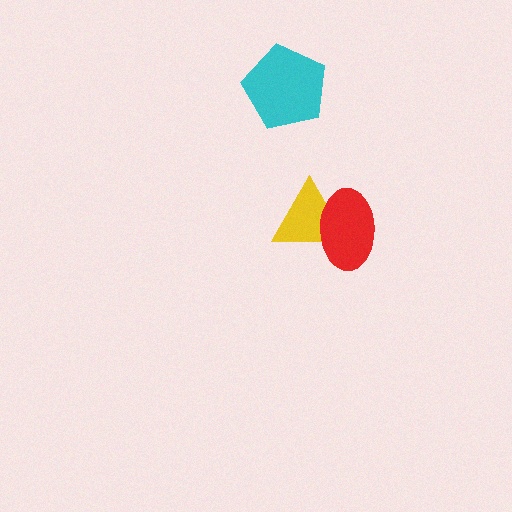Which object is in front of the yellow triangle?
The red ellipse is in front of the yellow triangle.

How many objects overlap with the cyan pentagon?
0 objects overlap with the cyan pentagon.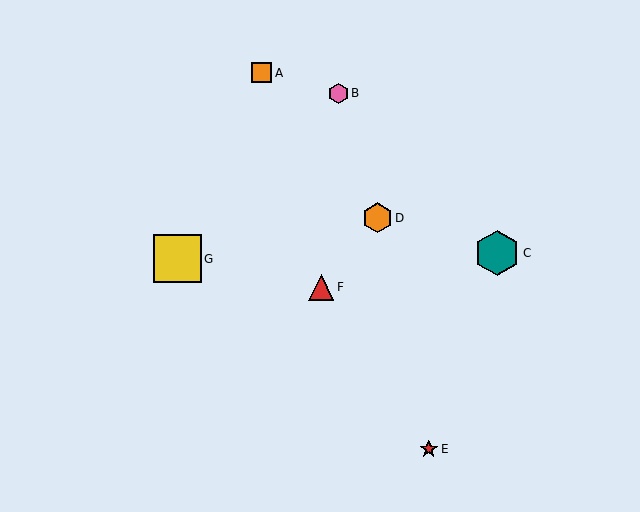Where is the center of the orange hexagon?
The center of the orange hexagon is at (377, 218).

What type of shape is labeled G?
Shape G is a yellow square.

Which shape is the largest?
The yellow square (labeled G) is the largest.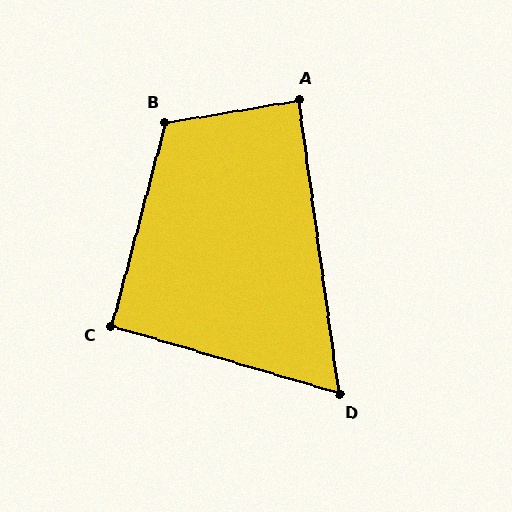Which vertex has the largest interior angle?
B, at approximately 114 degrees.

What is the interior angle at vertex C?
Approximately 91 degrees (approximately right).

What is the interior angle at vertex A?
Approximately 89 degrees (approximately right).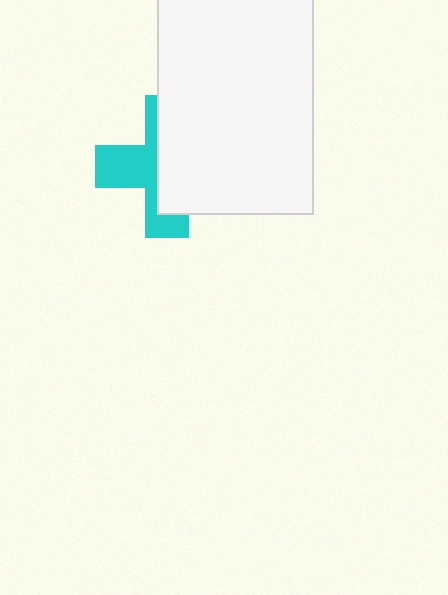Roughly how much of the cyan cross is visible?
A small part of it is visible (roughly 43%).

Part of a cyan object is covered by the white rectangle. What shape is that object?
It is a cross.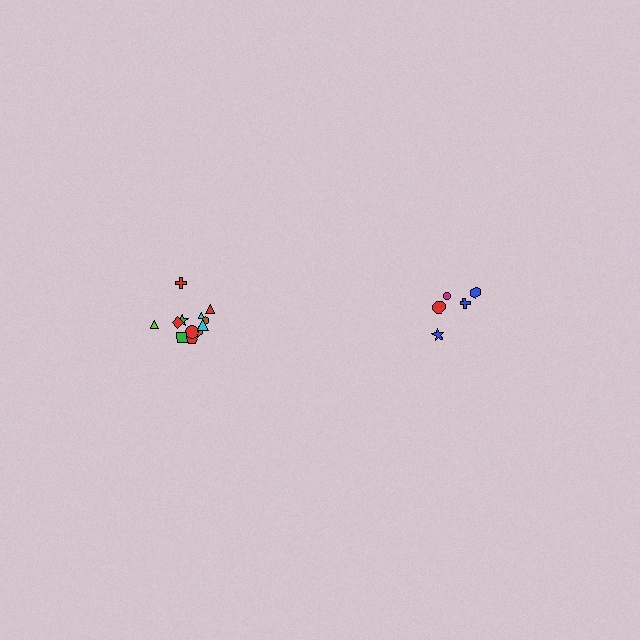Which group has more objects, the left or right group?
The left group.